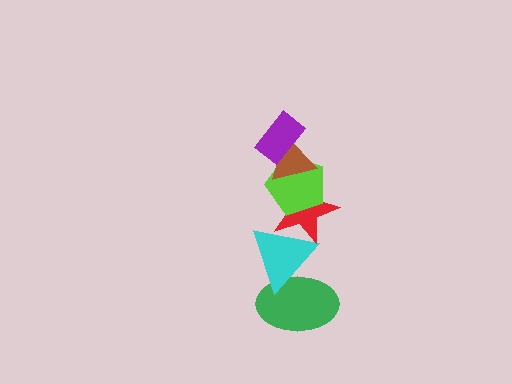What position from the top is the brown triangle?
The brown triangle is 2nd from the top.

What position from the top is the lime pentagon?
The lime pentagon is 3rd from the top.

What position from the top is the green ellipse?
The green ellipse is 6th from the top.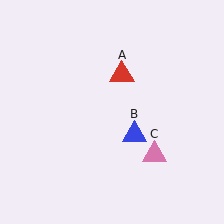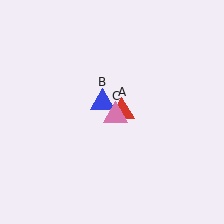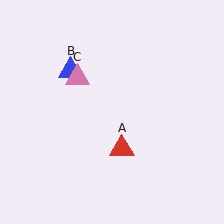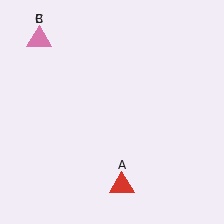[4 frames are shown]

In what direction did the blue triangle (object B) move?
The blue triangle (object B) moved up and to the left.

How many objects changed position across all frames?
3 objects changed position: red triangle (object A), blue triangle (object B), pink triangle (object C).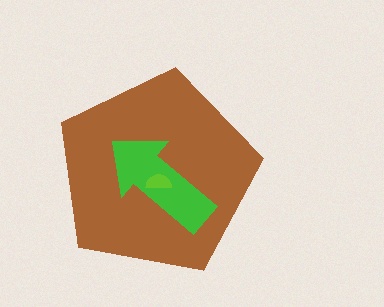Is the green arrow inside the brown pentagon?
Yes.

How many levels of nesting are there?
3.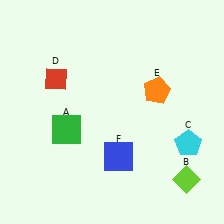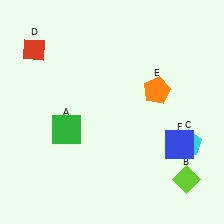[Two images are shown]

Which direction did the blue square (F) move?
The blue square (F) moved right.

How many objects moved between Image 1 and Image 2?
2 objects moved between the two images.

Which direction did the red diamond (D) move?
The red diamond (D) moved up.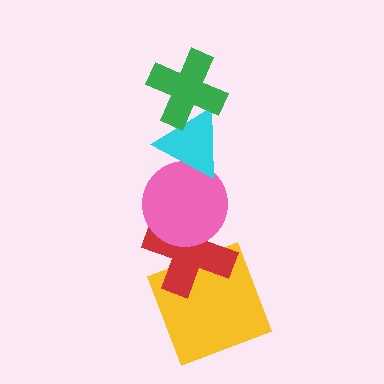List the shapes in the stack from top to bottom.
From top to bottom: the green cross, the cyan triangle, the pink circle, the red cross, the yellow square.